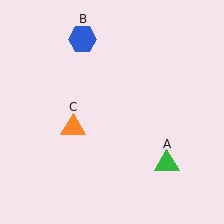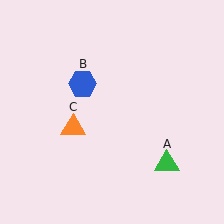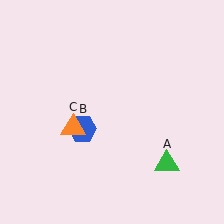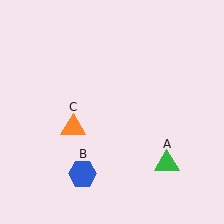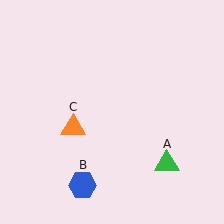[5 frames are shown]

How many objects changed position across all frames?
1 object changed position: blue hexagon (object B).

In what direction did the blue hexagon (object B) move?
The blue hexagon (object B) moved down.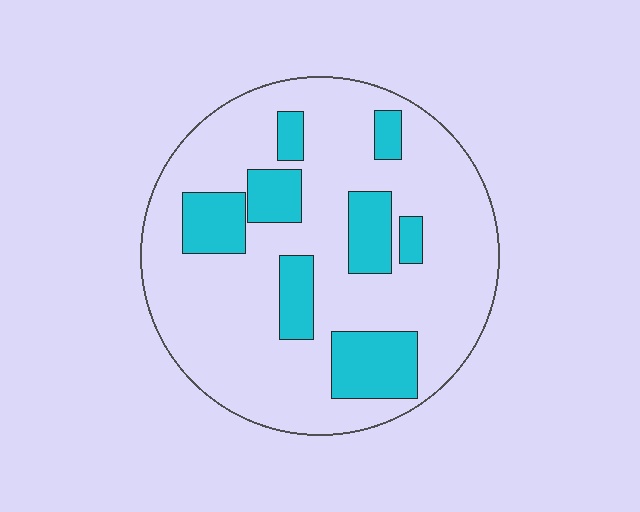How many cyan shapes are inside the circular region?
8.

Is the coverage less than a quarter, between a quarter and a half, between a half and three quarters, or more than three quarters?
Less than a quarter.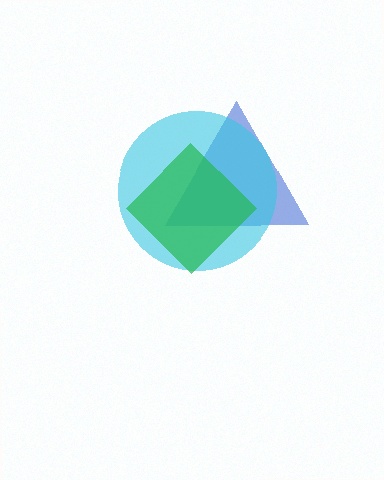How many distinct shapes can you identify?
There are 3 distinct shapes: a blue triangle, a cyan circle, a green diamond.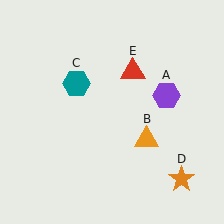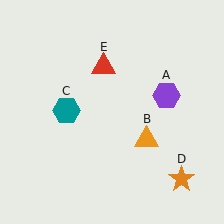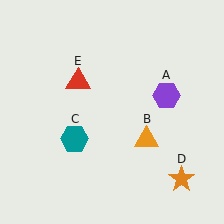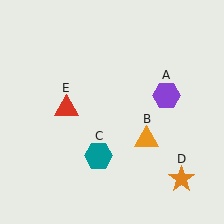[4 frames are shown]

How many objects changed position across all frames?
2 objects changed position: teal hexagon (object C), red triangle (object E).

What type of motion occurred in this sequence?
The teal hexagon (object C), red triangle (object E) rotated counterclockwise around the center of the scene.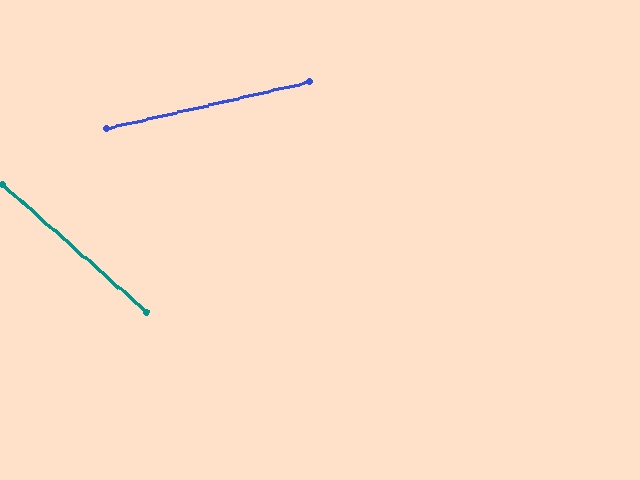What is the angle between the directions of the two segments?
Approximately 54 degrees.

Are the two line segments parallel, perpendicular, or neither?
Neither parallel nor perpendicular — they differ by about 54°.